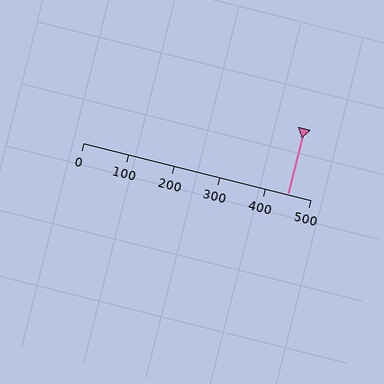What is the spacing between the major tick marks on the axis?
The major ticks are spaced 100 apart.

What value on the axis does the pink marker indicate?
The marker indicates approximately 450.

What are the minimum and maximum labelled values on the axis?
The axis runs from 0 to 500.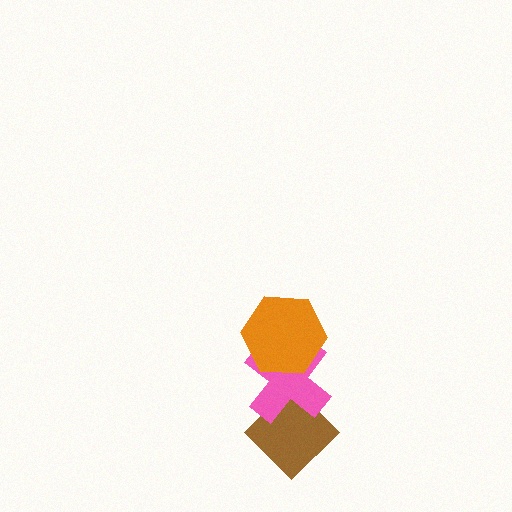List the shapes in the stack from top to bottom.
From top to bottom: the orange hexagon, the pink cross, the brown diamond.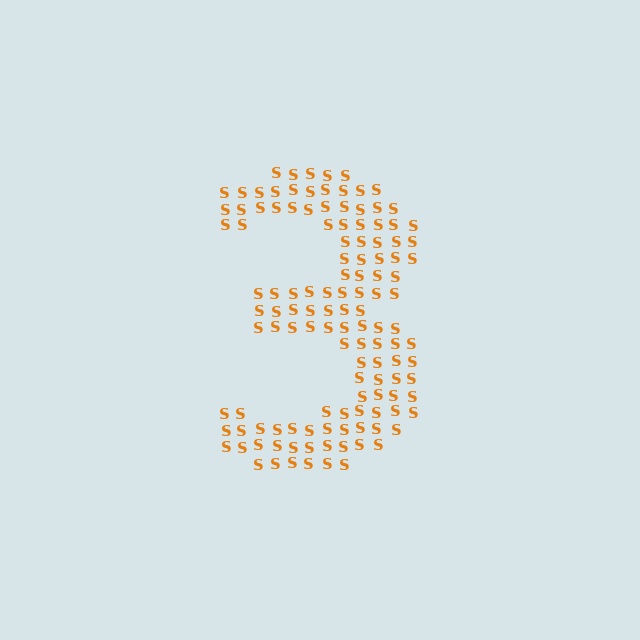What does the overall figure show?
The overall figure shows the digit 3.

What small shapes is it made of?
It is made of small letter S's.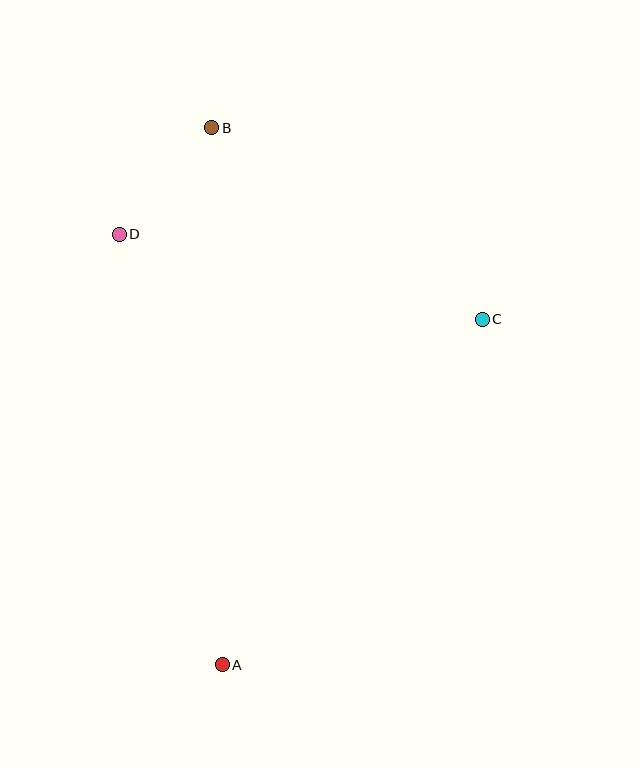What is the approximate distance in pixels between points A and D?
The distance between A and D is approximately 442 pixels.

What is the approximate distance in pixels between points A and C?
The distance between A and C is approximately 432 pixels.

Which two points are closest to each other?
Points B and D are closest to each other.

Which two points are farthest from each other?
Points A and B are farthest from each other.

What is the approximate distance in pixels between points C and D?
The distance between C and D is approximately 373 pixels.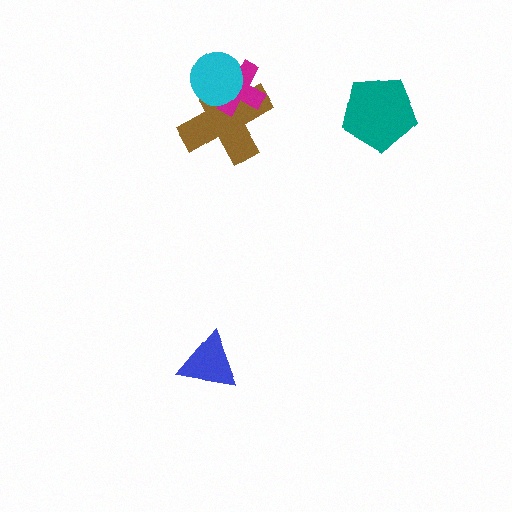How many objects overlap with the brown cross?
2 objects overlap with the brown cross.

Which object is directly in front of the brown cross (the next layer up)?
The magenta cross is directly in front of the brown cross.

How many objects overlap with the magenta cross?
2 objects overlap with the magenta cross.